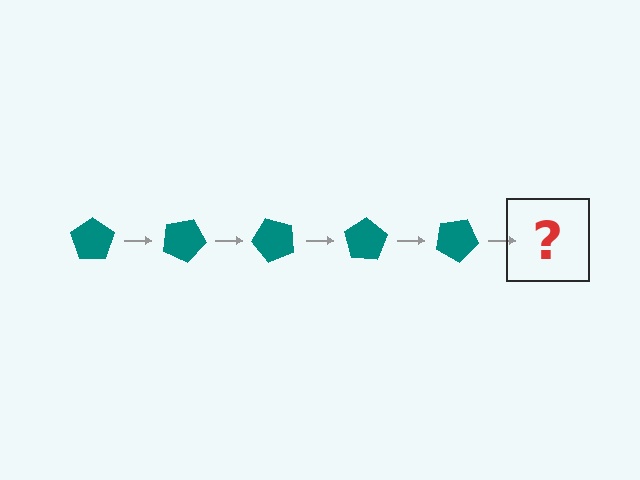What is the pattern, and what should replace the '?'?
The pattern is that the pentagon rotates 25 degrees each step. The '?' should be a teal pentagon rotated 125 degrees.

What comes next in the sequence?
The next element should be a teal pentagon rotated 125 degrees.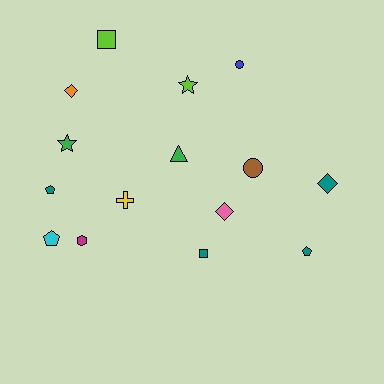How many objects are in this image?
There are 15 objects.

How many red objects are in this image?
There are no red objects.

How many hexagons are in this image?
There is 1 hexagon.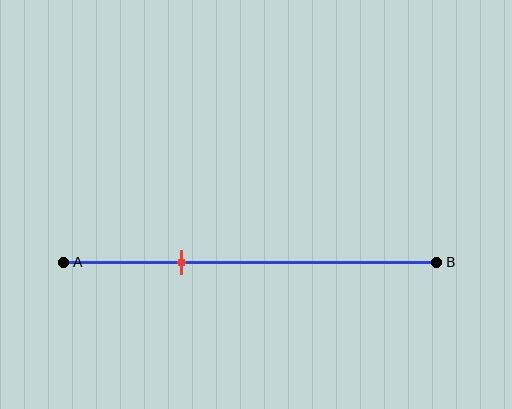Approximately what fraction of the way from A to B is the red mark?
The red mark is approximately 30% of the way from A to B.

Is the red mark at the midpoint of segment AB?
No, the mark is at about 30% from A, not at the 50% midpoint.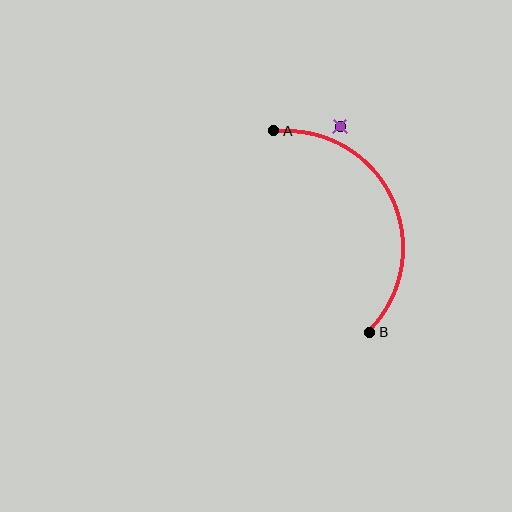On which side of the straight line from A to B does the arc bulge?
The arc bulges to the right of the straight line connecting A and B.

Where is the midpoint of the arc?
The arc midpoint is the point on the curve farthest from the straight line joining A and B. It sits to the right of that line.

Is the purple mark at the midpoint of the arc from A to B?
No — the purple mark does not lie on the arc at all. It sits slightly outside the curve.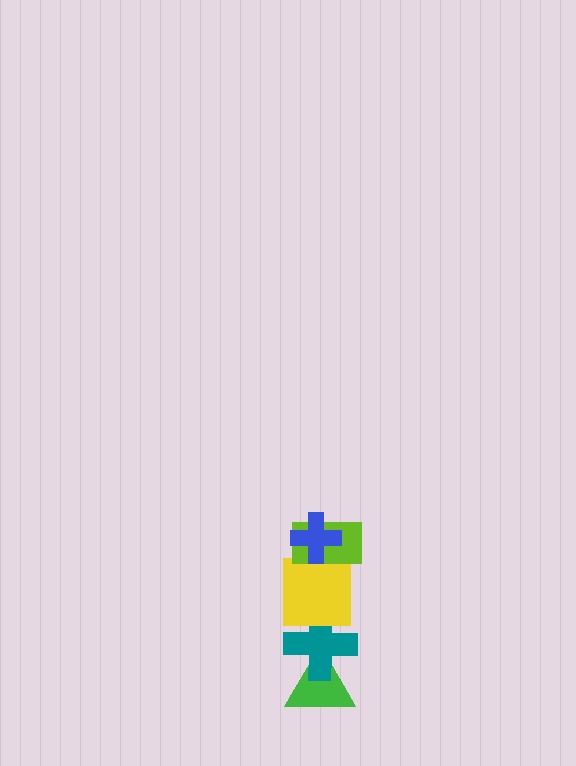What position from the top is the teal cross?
The teal cross is 4th from the top.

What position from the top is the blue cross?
The blue cross is 1st from the top.